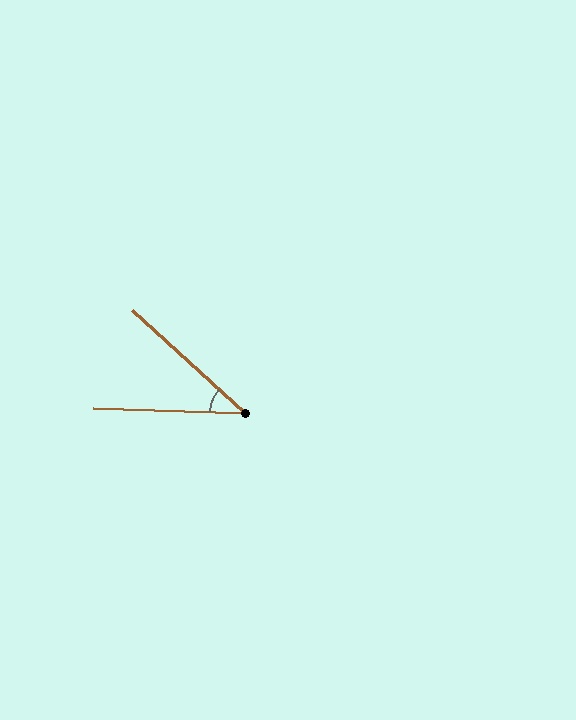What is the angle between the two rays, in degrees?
Approximately 40 degrees.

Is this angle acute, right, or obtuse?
It is acute.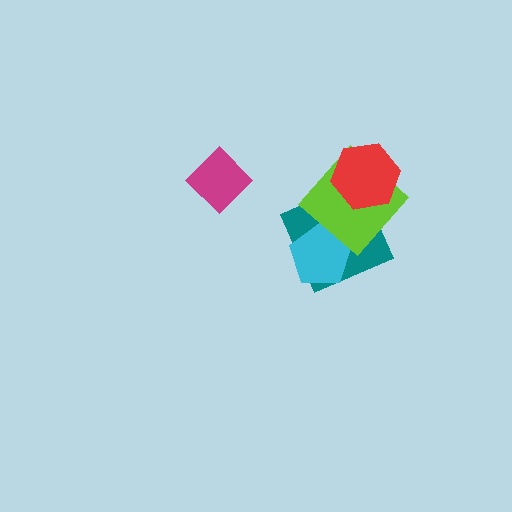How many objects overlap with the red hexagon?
2 objects overlap with the red hexagon.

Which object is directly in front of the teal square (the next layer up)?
The cyan pentagon is directly in front of the teal square.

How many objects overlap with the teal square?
3 objects overlap with the teal square.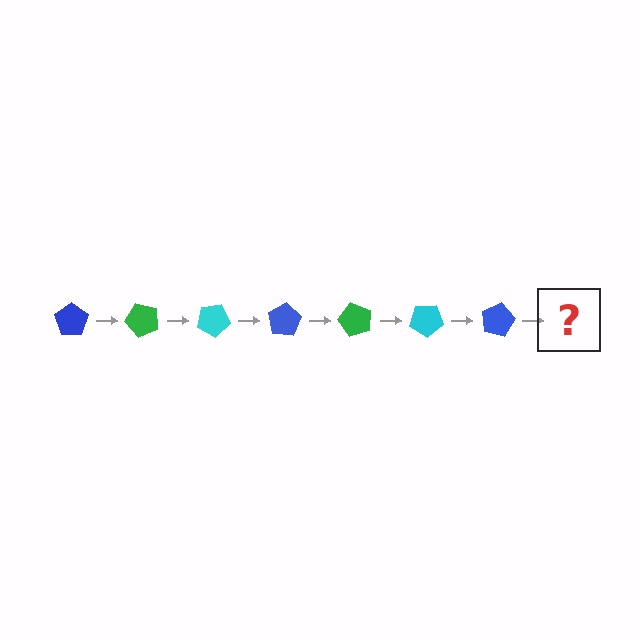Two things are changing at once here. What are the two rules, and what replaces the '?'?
The two rules are that it rotates 50 degrees each step and the color cycles through blue, green, and cyan. The '?' should be a green pentagon, rotated 350 degrees from the start.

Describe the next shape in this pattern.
It should be a green pentagon, rotated 350 degrees from the start.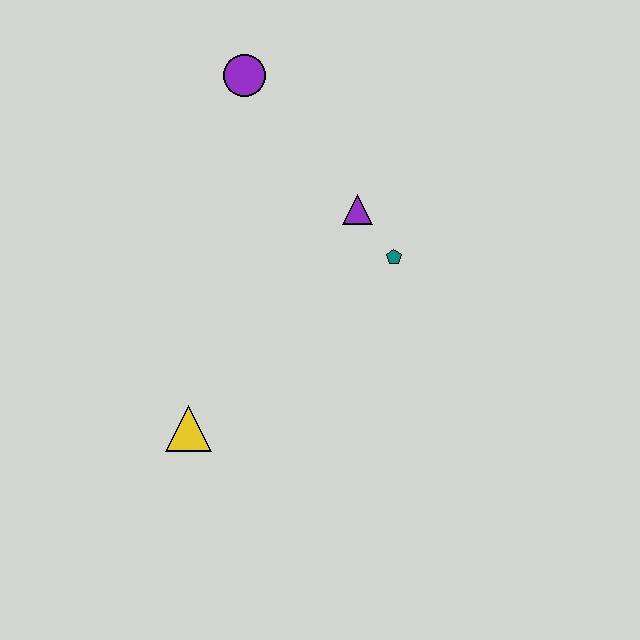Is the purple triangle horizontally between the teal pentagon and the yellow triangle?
Yes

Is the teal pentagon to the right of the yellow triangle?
Yes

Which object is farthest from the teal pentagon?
The yellow triangle is farthest from the teal pentagon.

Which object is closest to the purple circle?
The purple triangle is closest to the purple circle.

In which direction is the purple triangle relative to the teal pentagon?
The purple triangle is above the teal pentagon.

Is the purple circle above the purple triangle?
Yes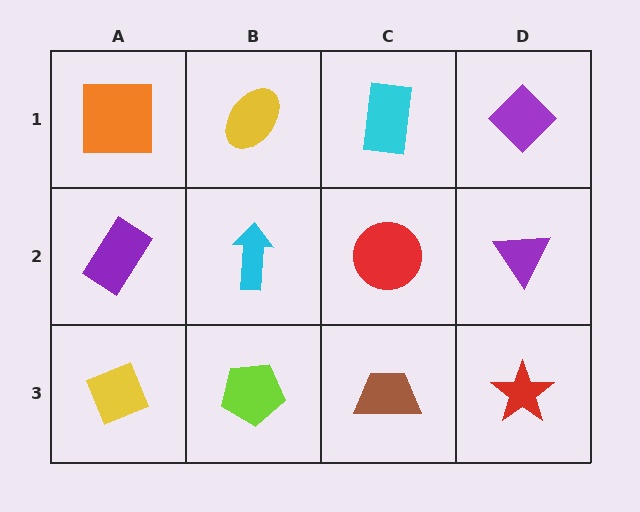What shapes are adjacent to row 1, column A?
A purple rectangle (row 2, column A), a yellow ellipse (row 1, column B).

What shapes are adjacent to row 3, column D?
A purple triangle (row 2, column D), a brown trapezoid (row 3, column C).